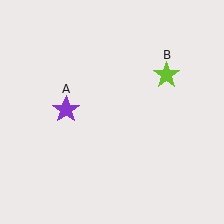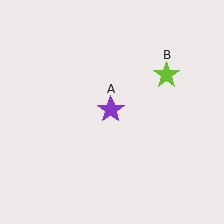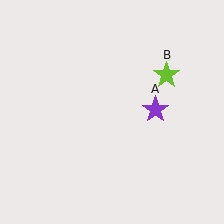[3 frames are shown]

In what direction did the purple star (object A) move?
The purple star (object A) moved right.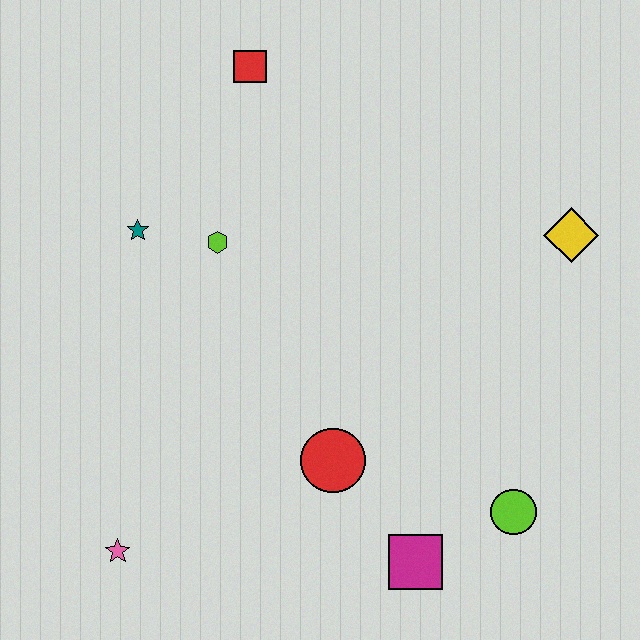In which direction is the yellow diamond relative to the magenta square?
The yellow diamond is above the magenta square.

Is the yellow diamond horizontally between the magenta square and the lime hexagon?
No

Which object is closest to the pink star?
The red circle is closest to the pink star.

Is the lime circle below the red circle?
Yes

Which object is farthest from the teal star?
The lime circle is farthest from the teal star.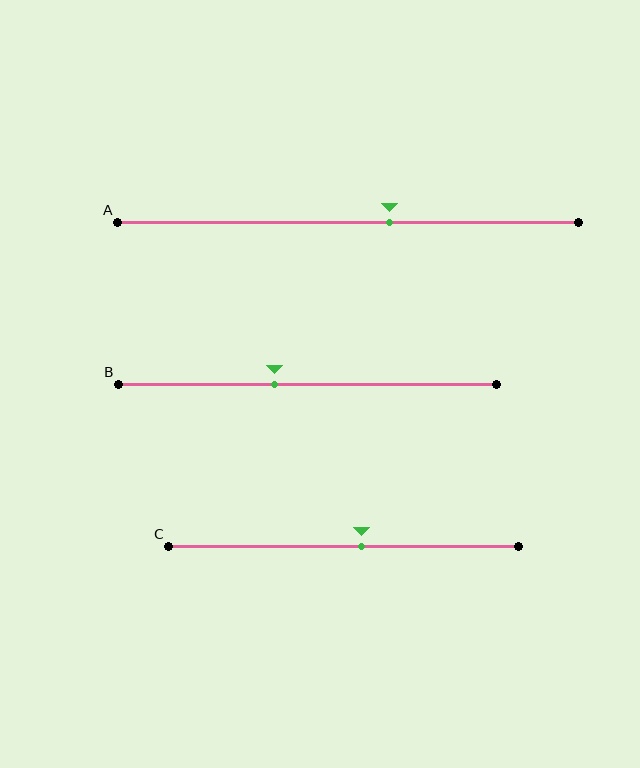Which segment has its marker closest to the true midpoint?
Segment C has its marker closest to the true midpoint.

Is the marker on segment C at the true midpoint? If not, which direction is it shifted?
No, the marker on segment C is shifted to the right by about 5% of the segment length.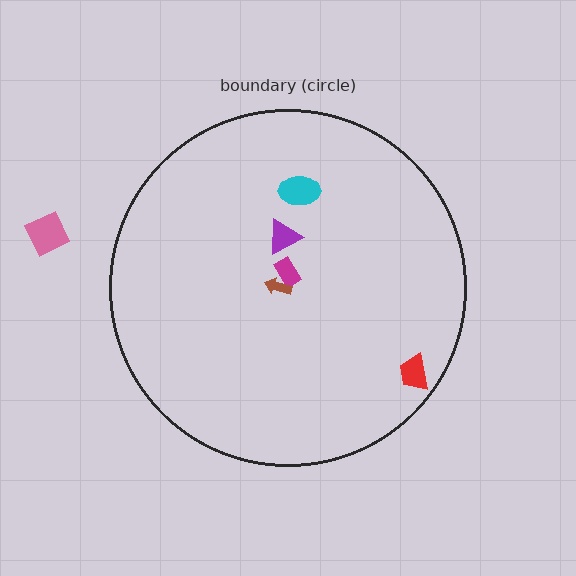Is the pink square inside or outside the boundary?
Outside.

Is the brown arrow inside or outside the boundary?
Inside.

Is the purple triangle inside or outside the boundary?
Inside.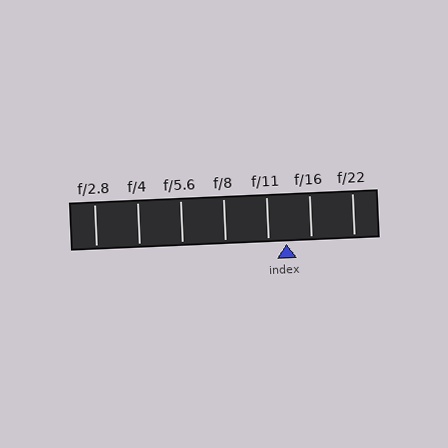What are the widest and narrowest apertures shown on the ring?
The widest aperture shown is f/2.8 and the narrowest is f/22.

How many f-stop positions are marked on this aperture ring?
There are 7 f-stop positions marked.